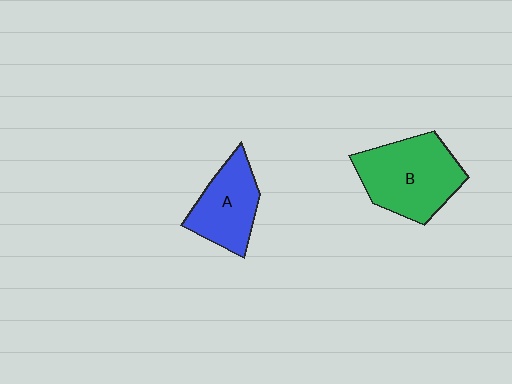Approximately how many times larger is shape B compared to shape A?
Approximately 1.4 times.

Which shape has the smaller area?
Shape A (blue).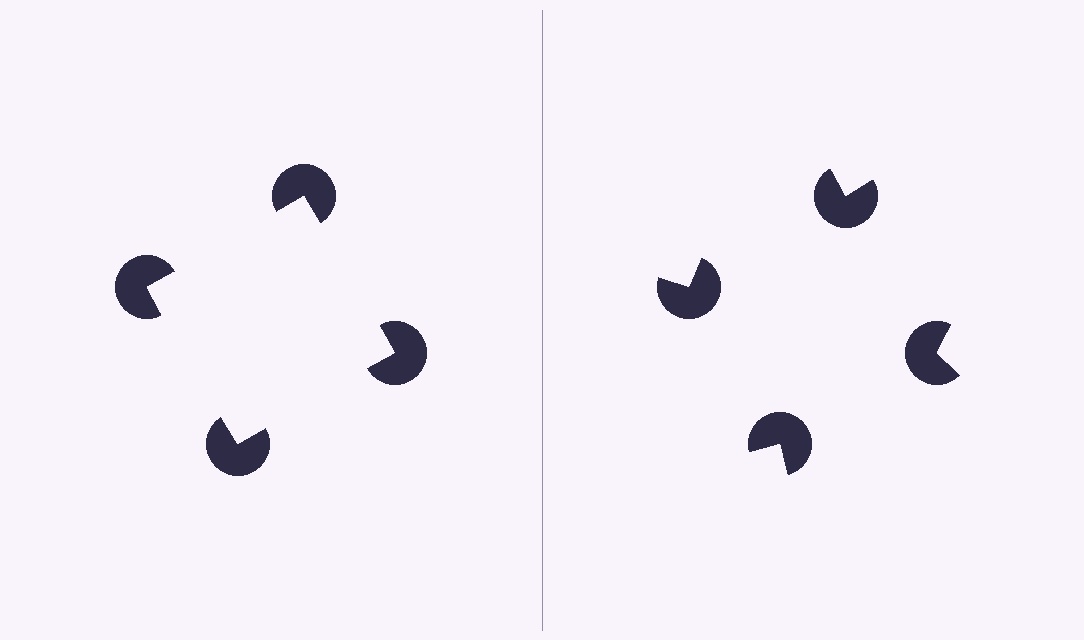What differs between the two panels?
The pac-man discs are positioned identically on both sides; only the wedge orientations differ. On the left they align to a square; on the right they are misaligned.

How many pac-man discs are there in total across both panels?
8 — 4 on each side.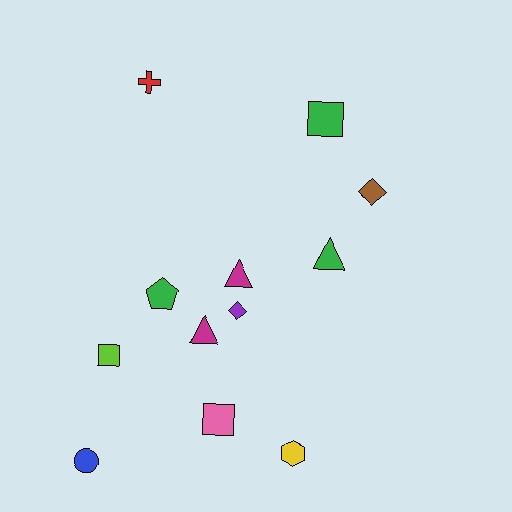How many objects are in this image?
There are 12 objects.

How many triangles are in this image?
There are 3 triangles.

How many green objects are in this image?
There are 3 green objects.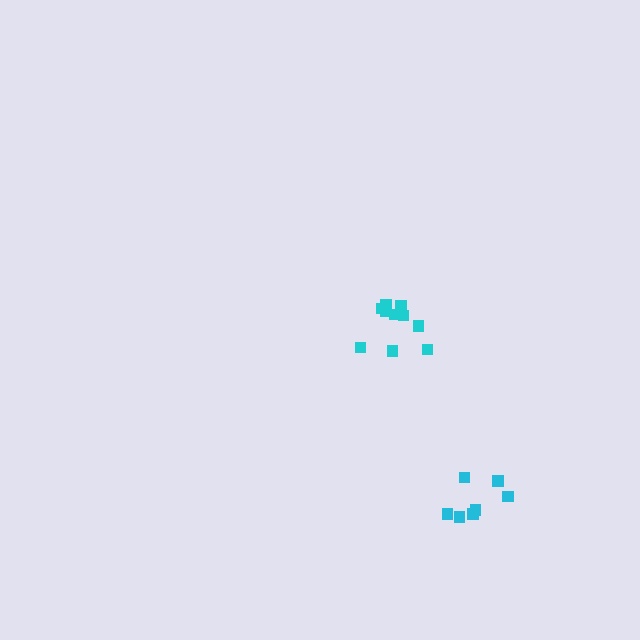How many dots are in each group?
Group 1: 7 dots, Group 2: 10 dots (17 total).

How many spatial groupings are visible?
There are 2 spatial groupings.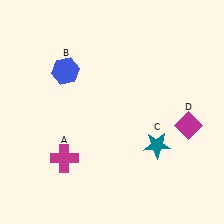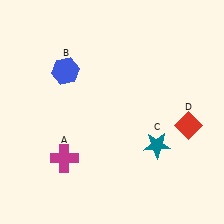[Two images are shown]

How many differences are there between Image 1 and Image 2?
There is 1 difference between the two images.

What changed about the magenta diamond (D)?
In Image 1, D is magenta. In Image 2, it changed to red.